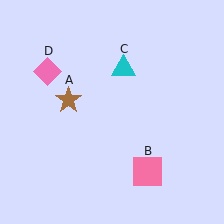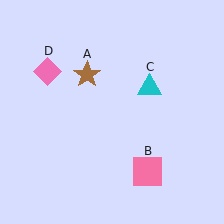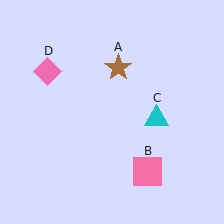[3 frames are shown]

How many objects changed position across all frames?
2 objects changed position: brown star (object A), cyan triangle (object C).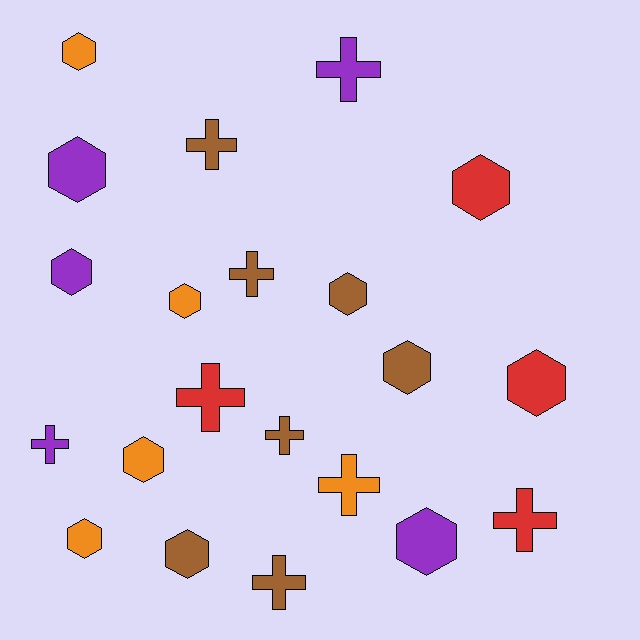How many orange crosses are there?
There is 1 orange cross.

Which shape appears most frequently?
Hexagon, with 12 objects.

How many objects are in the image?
There are 21 objects.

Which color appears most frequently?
Brown, with 7 objects.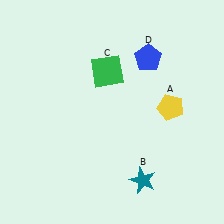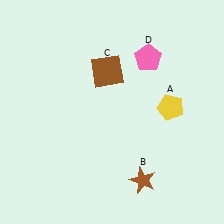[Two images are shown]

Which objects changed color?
B changed from teal to brown. C changed from green to brown. D changed from blue to pink.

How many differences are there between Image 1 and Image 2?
There are 3 differences between the two images.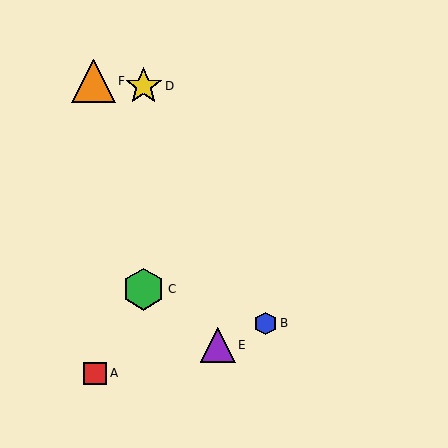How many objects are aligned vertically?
2 objects (C, D) are aligned vertically.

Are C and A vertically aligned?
No, C is at x≈144 and A is at x≈95.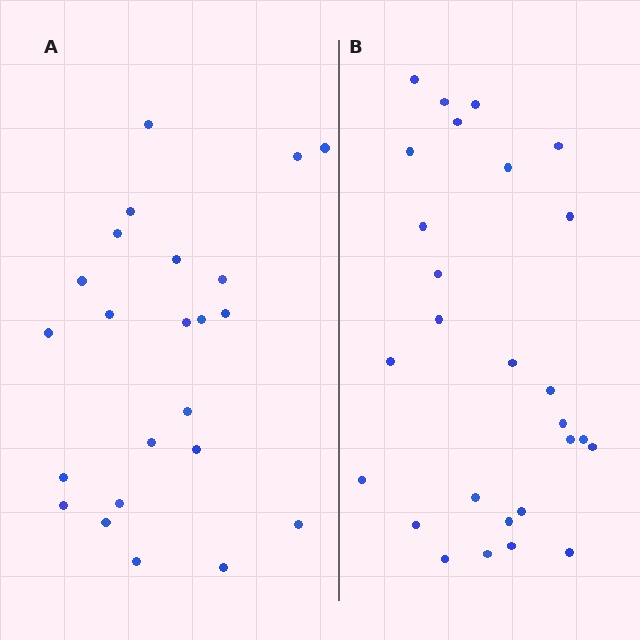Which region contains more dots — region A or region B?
Region B (the right region) has more dots.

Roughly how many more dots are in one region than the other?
Region B has about 4 more dots than region A.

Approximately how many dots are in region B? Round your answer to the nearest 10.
About 30 dots. (The exact count is 27, which rounds to 30.)